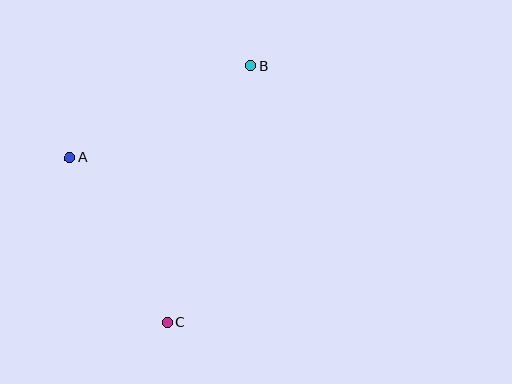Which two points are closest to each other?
Points A and C are closest to each other.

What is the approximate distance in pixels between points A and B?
The distance between A and B is approximately 203 pixels.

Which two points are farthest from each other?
Points B and C are farthest from each other.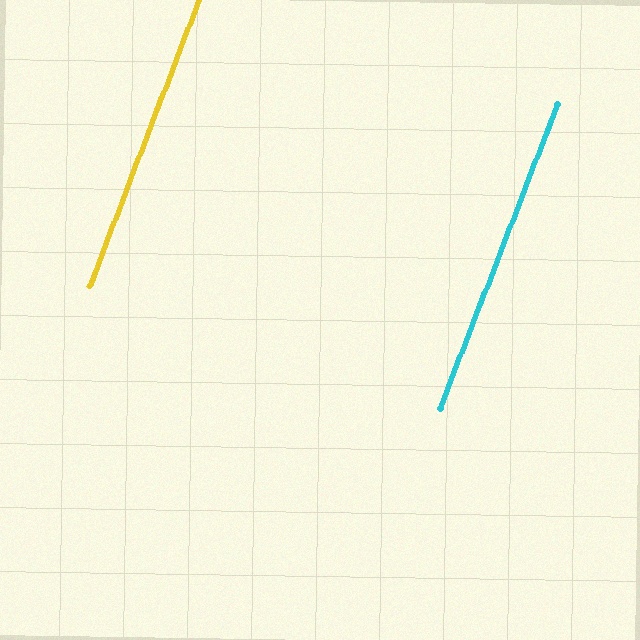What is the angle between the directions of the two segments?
Approximately 0 degrees.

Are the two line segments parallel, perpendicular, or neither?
Parallel — their directions differ by only 0.3°.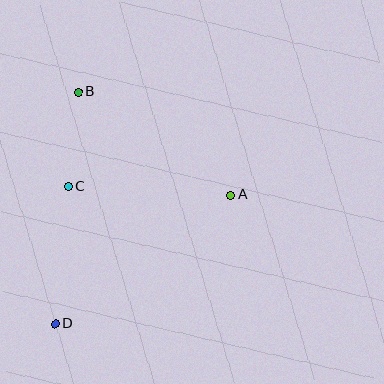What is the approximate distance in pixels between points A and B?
The distance between A and B is approximately 184 pixels.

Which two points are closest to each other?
Points B and C are closest to each other.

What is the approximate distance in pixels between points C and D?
The distance between C and D is approximately 138 pixels.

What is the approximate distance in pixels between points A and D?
The distance between A and D is approximately 217 pixels.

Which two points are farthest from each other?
Points B and D are farthest from each other.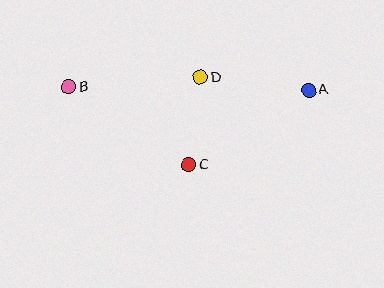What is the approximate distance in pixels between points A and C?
The distance between A and C is approximately 141 pixels.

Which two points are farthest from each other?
Points A and B are farthest from each other.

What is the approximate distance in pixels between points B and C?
The distance between B and C is approximately 143 pixels.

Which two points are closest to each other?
Points C and D are closest to each other.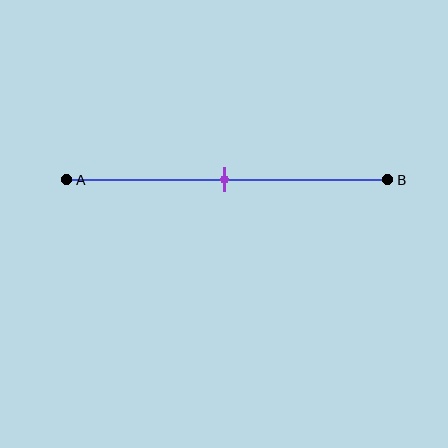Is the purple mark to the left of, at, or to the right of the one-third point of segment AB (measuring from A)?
The purple mark is to the right of the one-third point of segment AB.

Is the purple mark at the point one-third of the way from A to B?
No, the mark is at about 50% from A, not at the 33% one-third point.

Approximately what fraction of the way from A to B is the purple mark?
The purple mark is approximately 50% of the way from A to B.